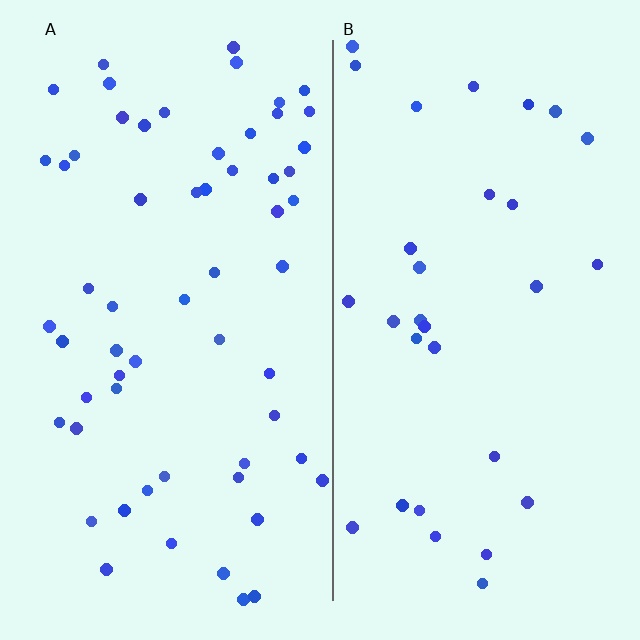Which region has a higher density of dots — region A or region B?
A (the left).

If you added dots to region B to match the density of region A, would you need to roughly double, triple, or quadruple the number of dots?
Approximately double.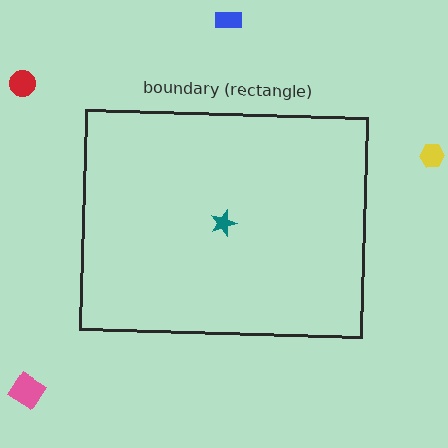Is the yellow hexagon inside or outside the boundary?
Outside.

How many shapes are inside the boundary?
1 inside, 4 outside.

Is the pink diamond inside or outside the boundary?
Outside.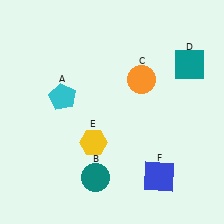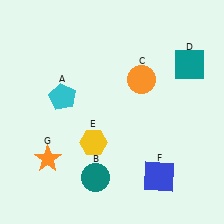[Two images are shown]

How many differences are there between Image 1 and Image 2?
There is 1 difference between the two images.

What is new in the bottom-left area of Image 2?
An orange star (G) was added in the bottom-left area of Image 2.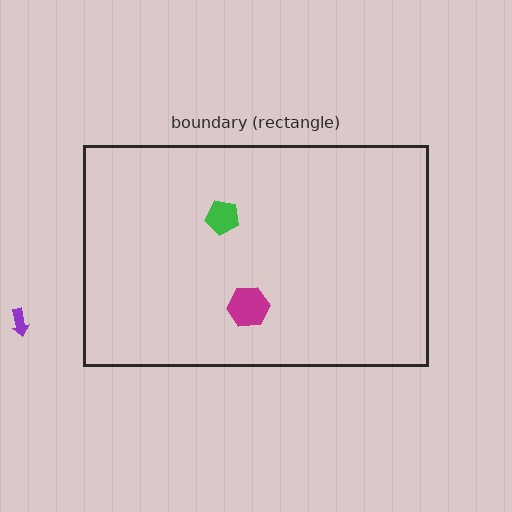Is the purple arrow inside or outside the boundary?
Outside.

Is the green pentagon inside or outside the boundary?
Inside.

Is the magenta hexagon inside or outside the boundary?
Inside.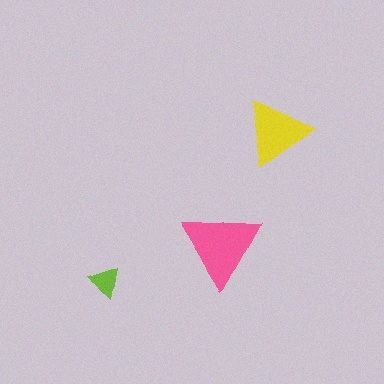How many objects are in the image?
There are 3 objects in the image.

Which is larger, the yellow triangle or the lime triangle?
The yellow one.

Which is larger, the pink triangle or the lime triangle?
The pink one.